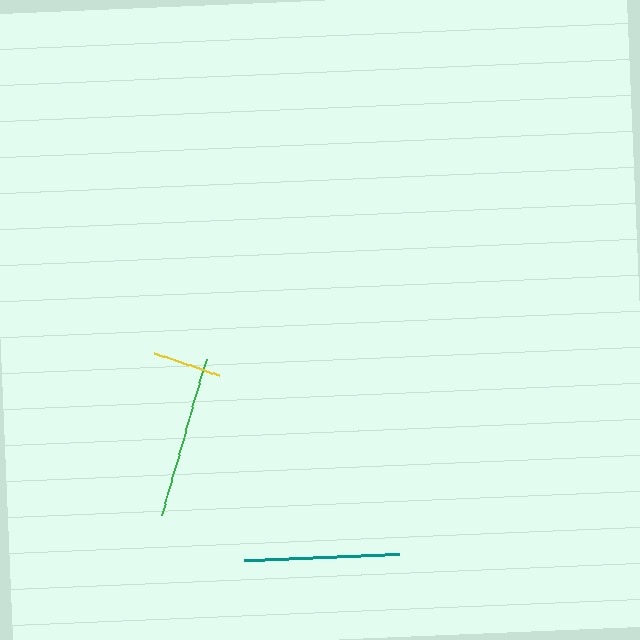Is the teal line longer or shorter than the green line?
The green line is longer than the teal line.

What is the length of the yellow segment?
The yellow segment is approximately 69 pixels long.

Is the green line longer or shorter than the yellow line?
The green line is longer than the yellow line.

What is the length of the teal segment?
The teal segment is approximately 154 pixels long.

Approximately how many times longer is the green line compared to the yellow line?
The green line is approximately 2.4 times the length of the yellow line.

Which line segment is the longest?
The green line is the longest at approximately 162 pixels.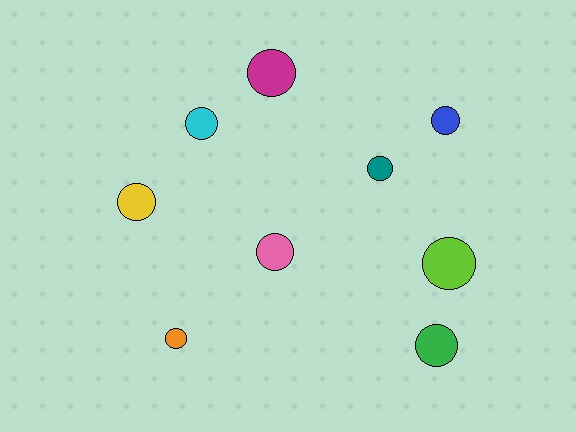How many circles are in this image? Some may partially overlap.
There are 9 circles.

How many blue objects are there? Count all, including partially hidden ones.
There is 1 blue object.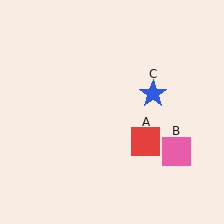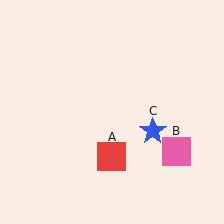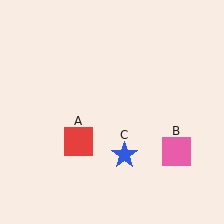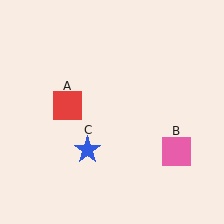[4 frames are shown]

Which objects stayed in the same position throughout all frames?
Pink square (object B) remained stationary.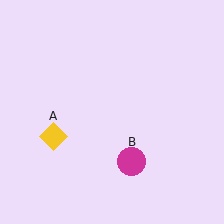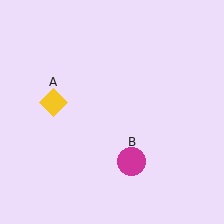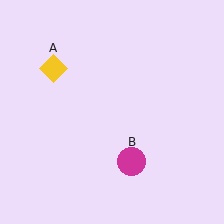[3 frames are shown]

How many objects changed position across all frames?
1 object changed position: yellow diamond (object A).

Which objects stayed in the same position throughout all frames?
Magenta circle (object B) remained stationary.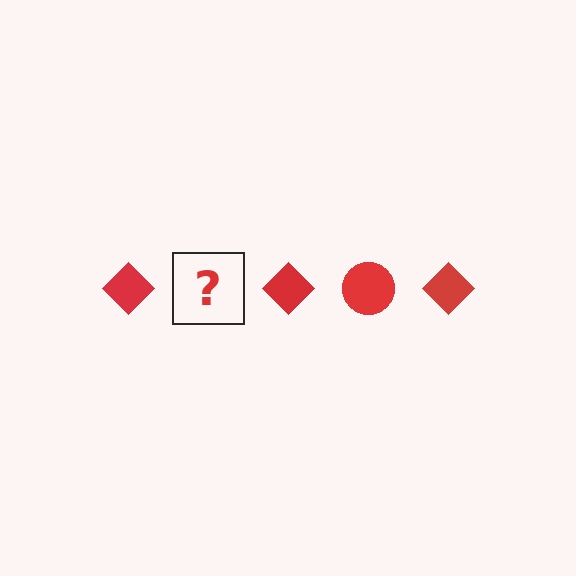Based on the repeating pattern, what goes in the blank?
The blank should be a red circle.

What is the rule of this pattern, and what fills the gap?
The rule is that the pattern cycles through diamond, circle shapes in red. The gap should be filled with a red circle.